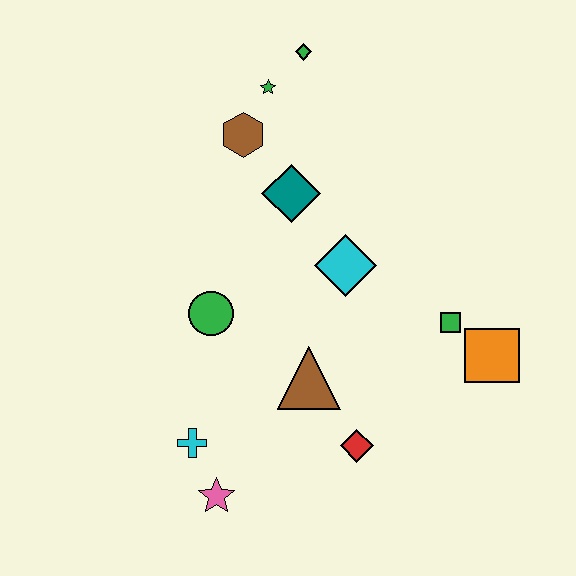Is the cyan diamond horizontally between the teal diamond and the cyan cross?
No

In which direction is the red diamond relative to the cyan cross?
The red diamond is to the right of the cyan cross.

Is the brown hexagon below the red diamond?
No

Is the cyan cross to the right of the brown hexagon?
No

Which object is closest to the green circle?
The brown triangle is closest to the green circle.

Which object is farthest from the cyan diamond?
The pink star is farthest from the cyan diamond.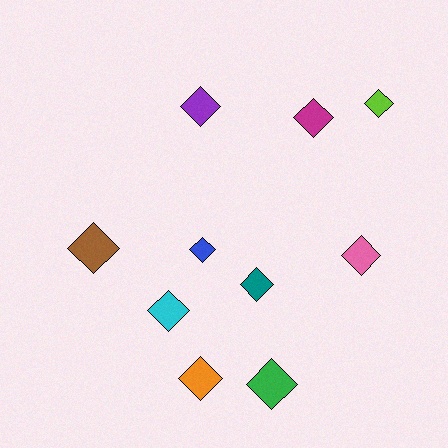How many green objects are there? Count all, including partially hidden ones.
There is 1 green object.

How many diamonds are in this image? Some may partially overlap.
There are 10 diamonds.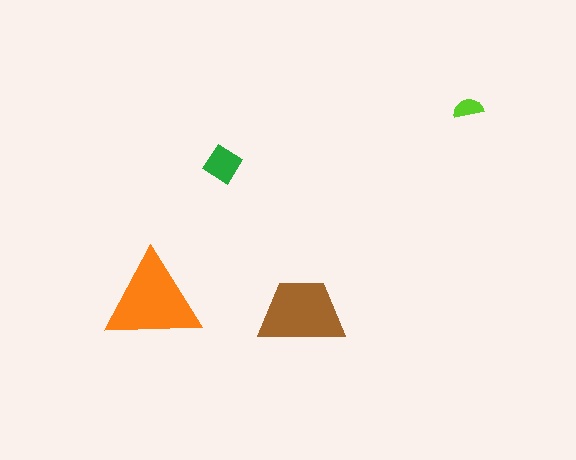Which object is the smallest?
The lime semicircle.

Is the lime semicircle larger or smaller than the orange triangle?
Smaller.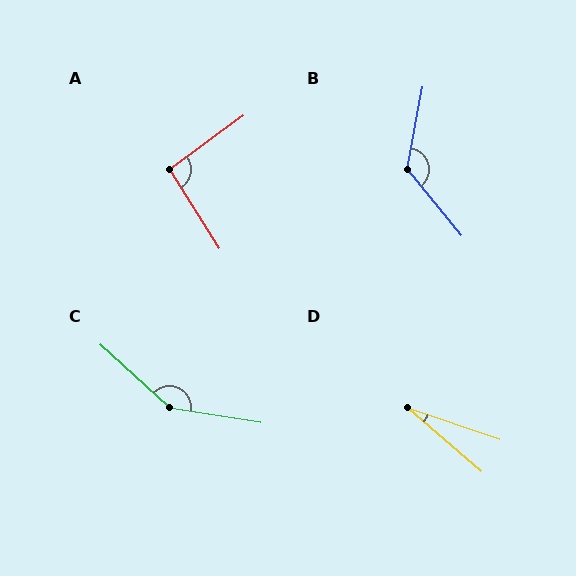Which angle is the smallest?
D, at approximately 22 degrees.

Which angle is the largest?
C, at approximately 146 degrees.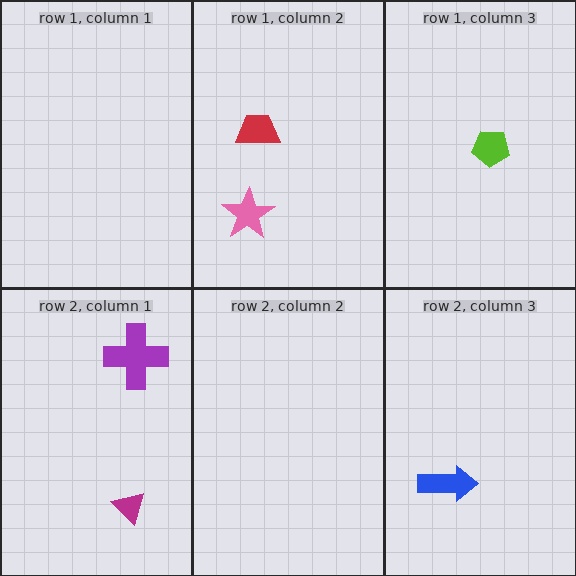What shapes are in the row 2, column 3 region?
The blue arrow.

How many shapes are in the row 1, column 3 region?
1.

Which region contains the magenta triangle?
The row 2, column 1 region.